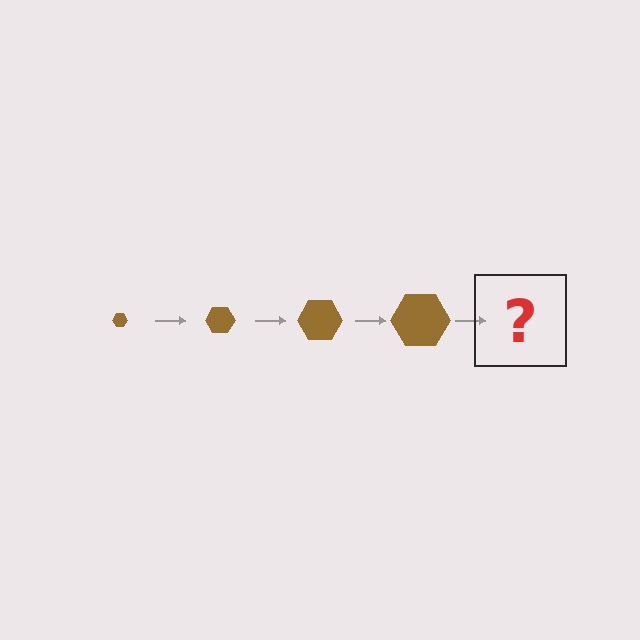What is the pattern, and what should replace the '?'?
The pattern is that the hexagon gets progressively larger each step. The '?' should be a brown hexagon, larger than the previous one.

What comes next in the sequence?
The next element should be a brown hexagon, larger than the previous one.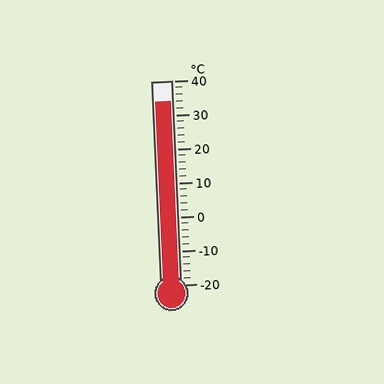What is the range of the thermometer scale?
The thermometer scale ranges from -20°C to 40°C.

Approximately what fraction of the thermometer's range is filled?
The thermometer is filled to approximately 90% of its range.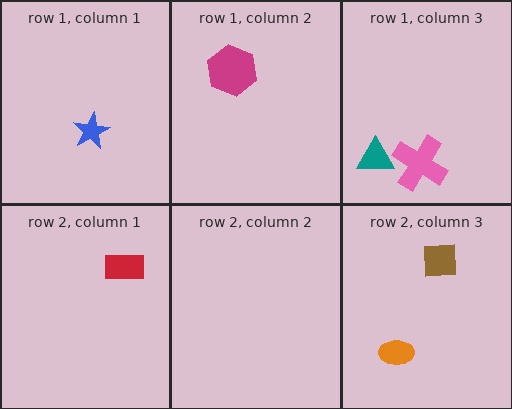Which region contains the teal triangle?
The row 1, column 3 region.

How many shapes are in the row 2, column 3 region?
2.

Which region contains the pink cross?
The row 1, column 3 region.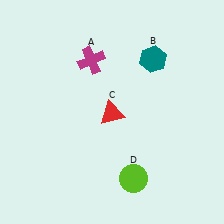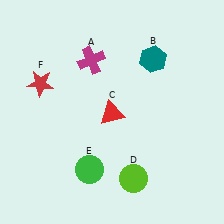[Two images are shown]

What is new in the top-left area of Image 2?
A red star (F) was added in the top-left area of Image 2.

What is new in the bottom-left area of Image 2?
A green circle (E) was added in the bottom-left area of Image 2.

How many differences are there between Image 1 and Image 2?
There are 2 differences between the two images.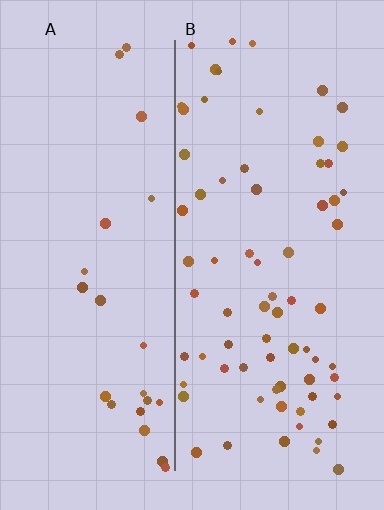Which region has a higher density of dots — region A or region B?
B (the right).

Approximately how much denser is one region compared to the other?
Approximately 2.9× — region B over region A.